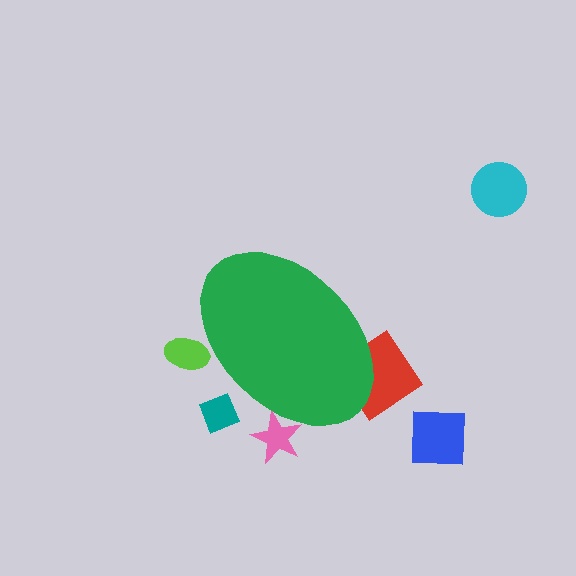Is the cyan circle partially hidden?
No, the cyan circle is fully visible.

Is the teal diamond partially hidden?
Yes, the teal diamond is partially hidden behind the green ellipse.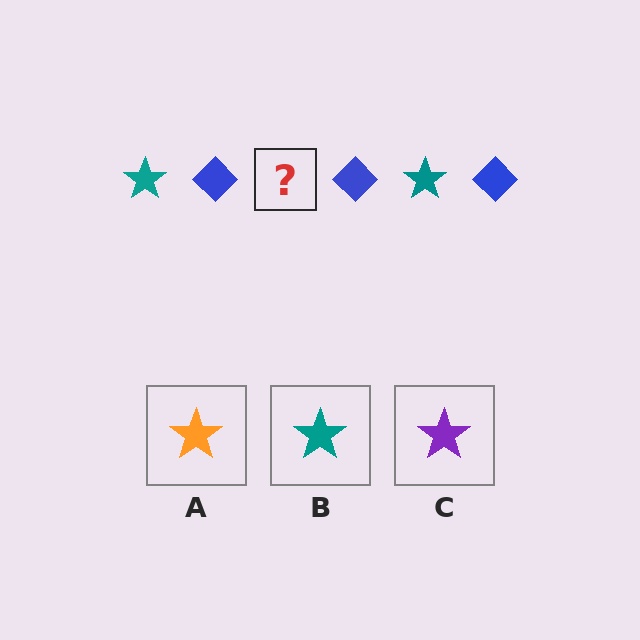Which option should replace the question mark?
Option B.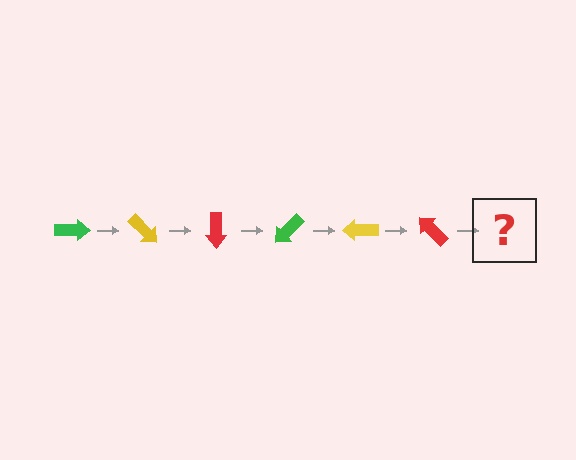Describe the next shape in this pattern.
It should be a green arrow, rotated 270 degrees from the start.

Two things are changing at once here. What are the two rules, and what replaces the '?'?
The two rules are that it rotates 45 degrees each step and the color cycles through green, yellow, and red. The '?' should be a green arrow, rotated 270 degrees from the start.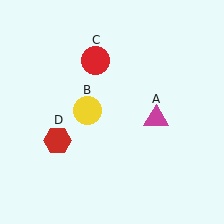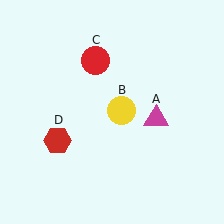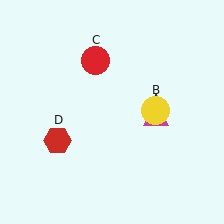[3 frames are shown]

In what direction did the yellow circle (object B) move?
The yellow circle (object B) moved right.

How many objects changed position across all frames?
1 object changed position: yellow circle (object B).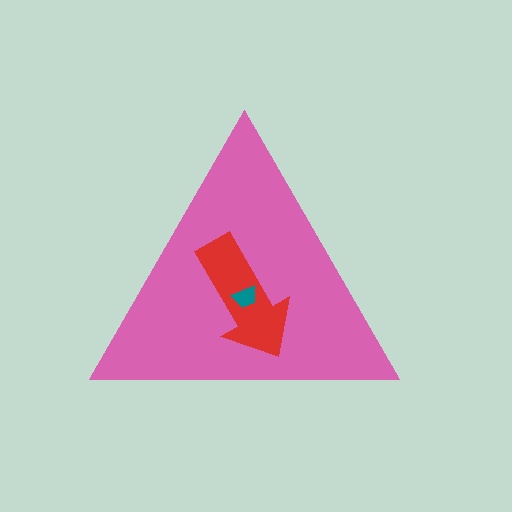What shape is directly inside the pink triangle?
The red arrow.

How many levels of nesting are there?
3.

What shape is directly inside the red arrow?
The teal trapezoid.